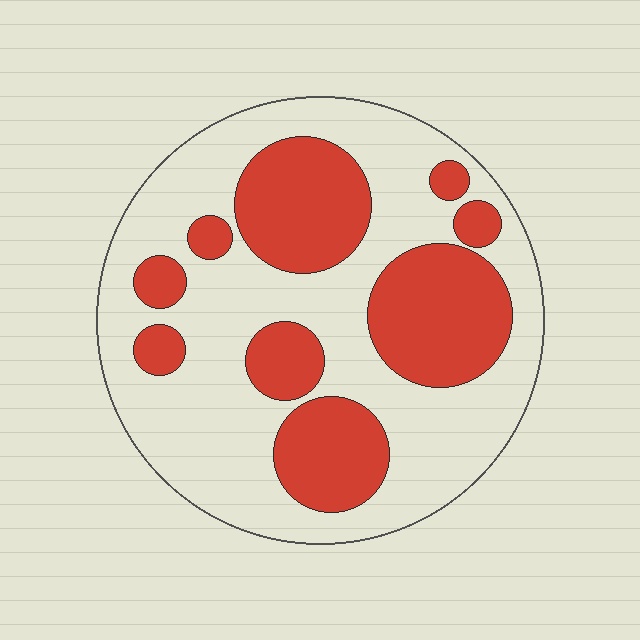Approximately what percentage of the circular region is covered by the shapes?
Approximately 35%.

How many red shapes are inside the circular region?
9.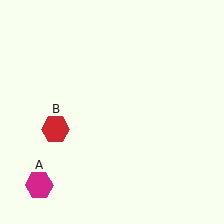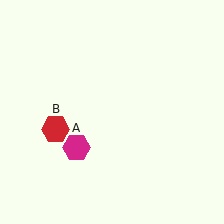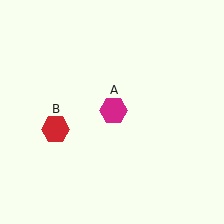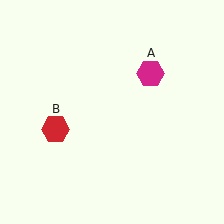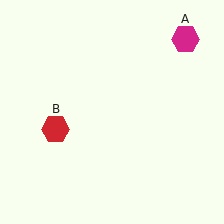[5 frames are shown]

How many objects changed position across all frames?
1 object changed position: magenta hexagon (object A).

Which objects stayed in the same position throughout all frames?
Red hexagon (object B) remained stationary.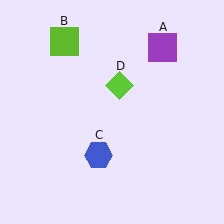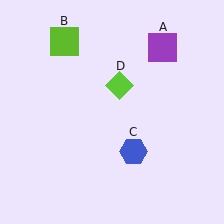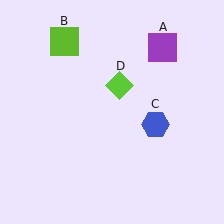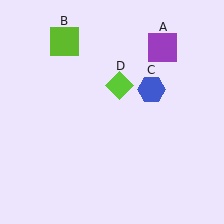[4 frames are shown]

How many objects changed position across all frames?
1 object changed position: blue hexagon (object C).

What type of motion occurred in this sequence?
The blue hexagon (object C) rotated counterclockwise around the center of the scene.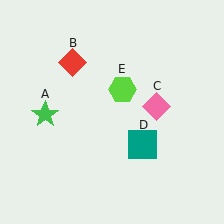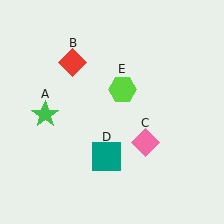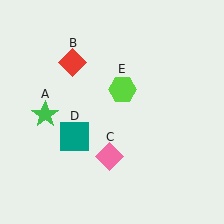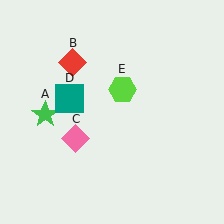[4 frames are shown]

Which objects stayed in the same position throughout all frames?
Green star (object A) and red diamond (object B) and lime hexagon (object E) remained stationary.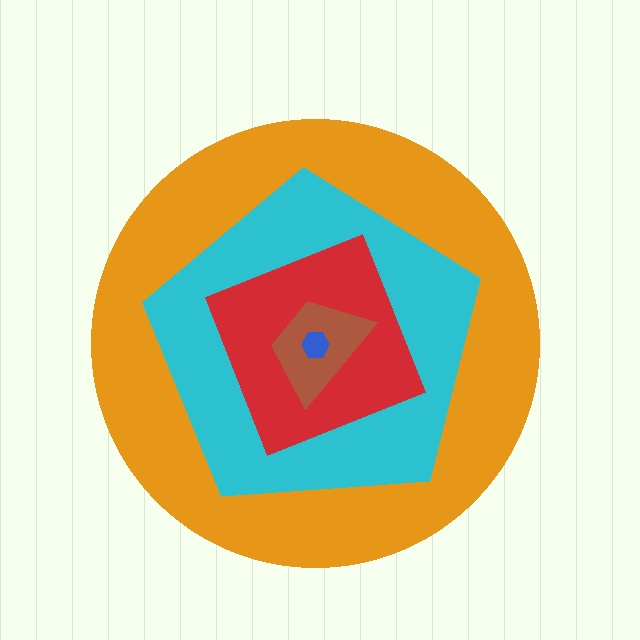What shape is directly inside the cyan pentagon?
The red diamond.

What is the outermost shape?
The orange circle.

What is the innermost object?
The blue hexagon.